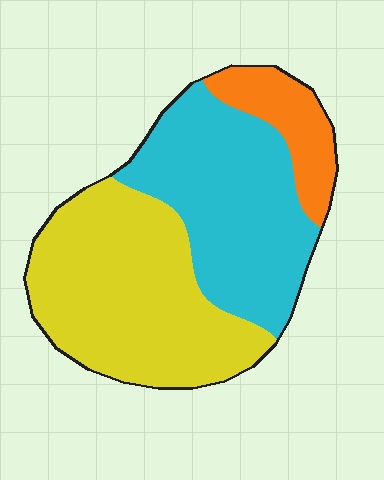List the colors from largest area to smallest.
From largest to smallest: yellow, cyan, orange.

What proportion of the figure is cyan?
Cyan covers roughly 40% of the figure.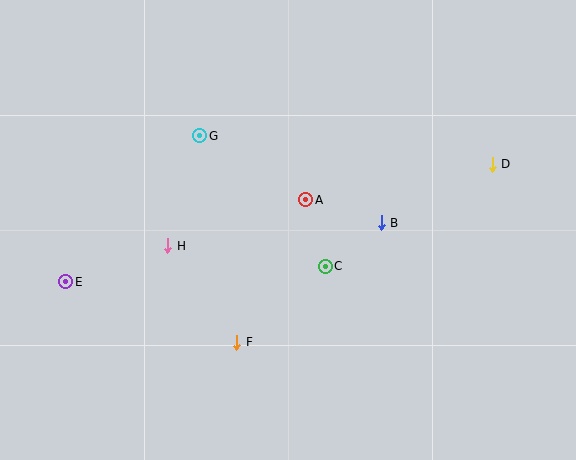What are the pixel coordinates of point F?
Point F is at (237, 342).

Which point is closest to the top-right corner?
Point D is closest to the top-right corner.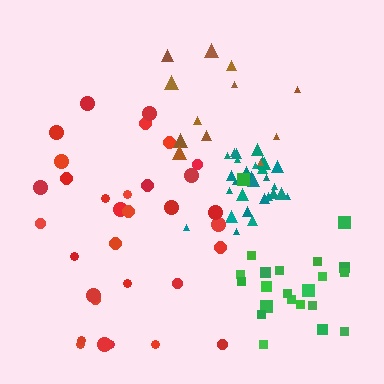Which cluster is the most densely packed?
Teal.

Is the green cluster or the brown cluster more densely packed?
Green.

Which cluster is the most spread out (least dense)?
Brown.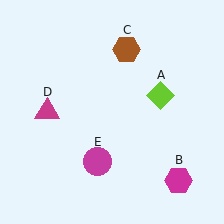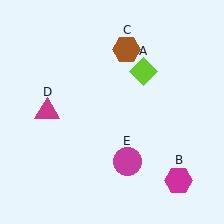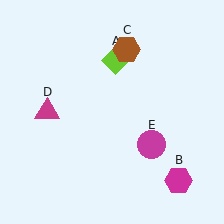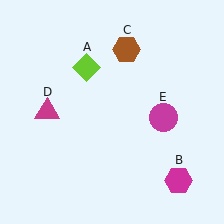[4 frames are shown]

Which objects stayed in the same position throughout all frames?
Magenta hexagon (object B) and brown hexagon (object C) and magenta triangle (object D) remained stationary.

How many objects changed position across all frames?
2 objects changed position: lime diamond (object A), magenta circle (object E).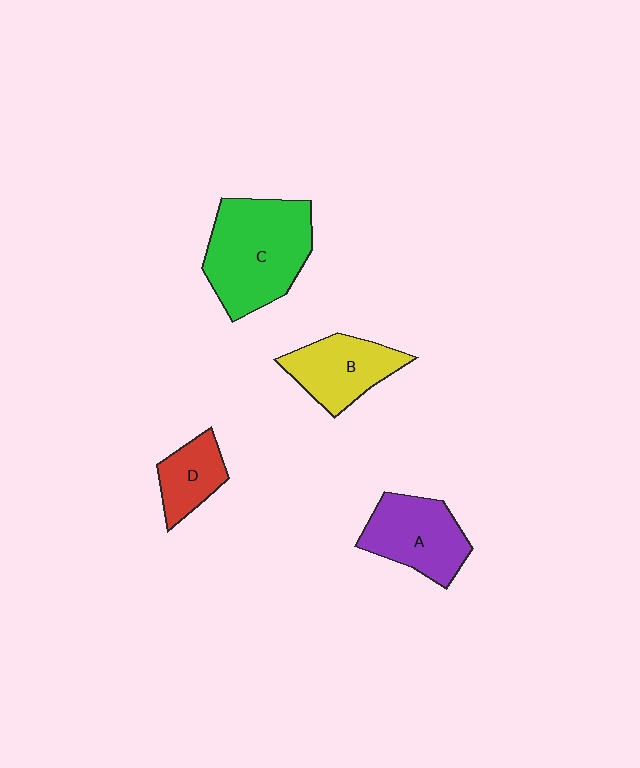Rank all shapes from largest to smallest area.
From largest to smallest: C (green), A (purple), B (yellow), D (red).